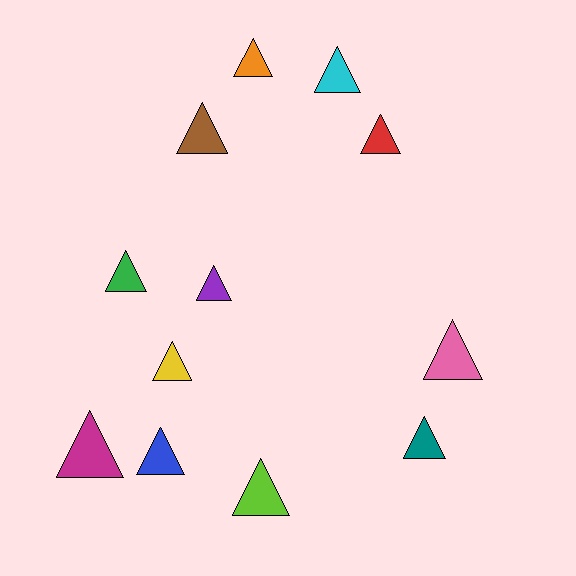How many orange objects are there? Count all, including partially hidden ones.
There is 1 orange object.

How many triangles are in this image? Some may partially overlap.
There are 12 triangles.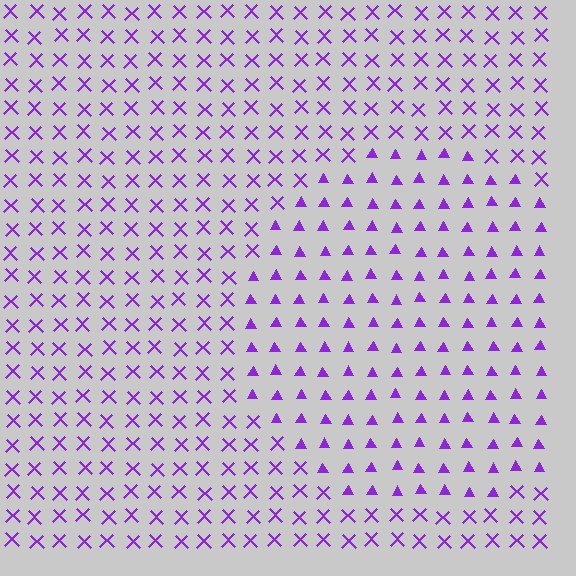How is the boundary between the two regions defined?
The boundary is defined by a change in element shape: triangles inside vs. X marks outside. All elements share the same color and spacing.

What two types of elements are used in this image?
The image uses triangles inside the circle region and X marks outside it.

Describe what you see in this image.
The image is filled with small purple elements arranged in a uniform grid. A circle-shaped region contains triangles, while the surrounding area contains X marks. The boundary is defined purely by the change in element shape.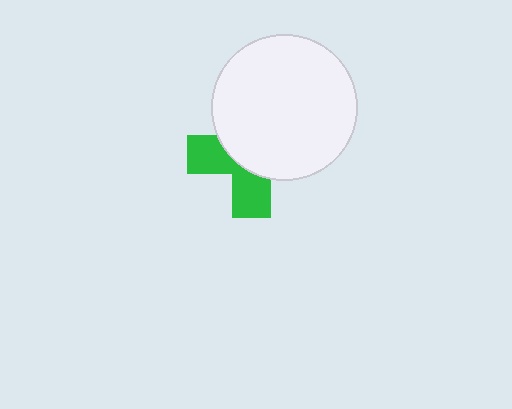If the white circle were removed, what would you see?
You would see the complete green cross.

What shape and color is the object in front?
The object in front is a white circle.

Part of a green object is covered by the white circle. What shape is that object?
It is a cross.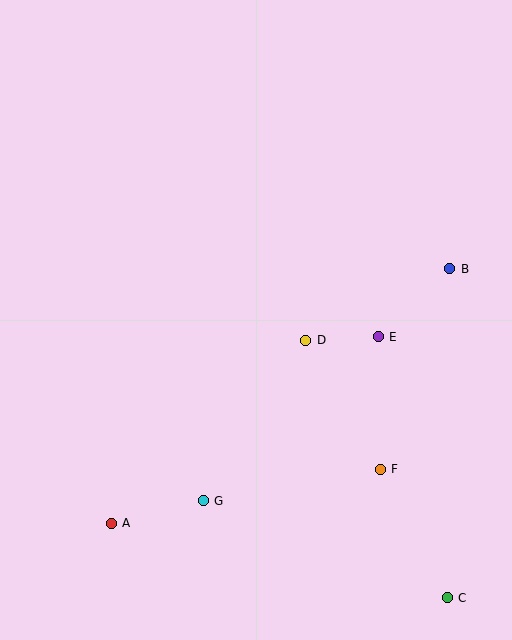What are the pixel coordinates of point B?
Point B is at (450, 269).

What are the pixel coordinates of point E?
Point E is at (378, 337).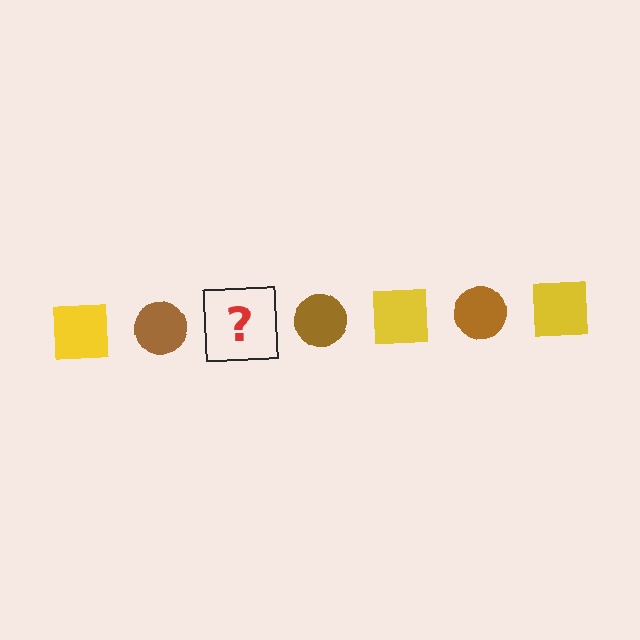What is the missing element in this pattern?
The missing element is a yellow square.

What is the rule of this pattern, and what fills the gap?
The rule is that the pattern alternates between yellow square and brown circle. The gap should be filled with a yellow square.